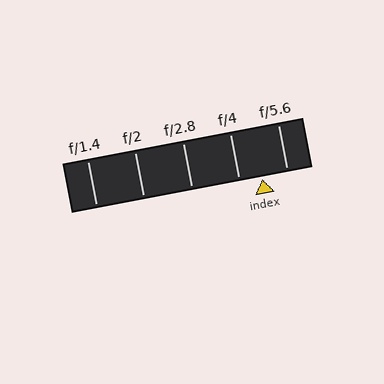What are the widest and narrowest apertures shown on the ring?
The widest aperture shown is f/1.4 and the narrowest is f/5.6.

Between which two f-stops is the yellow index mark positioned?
The index mark is between f/4 and f/5.6.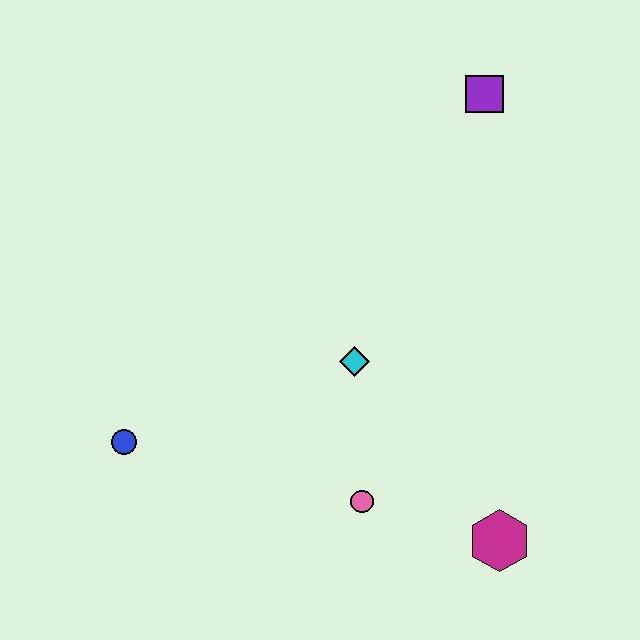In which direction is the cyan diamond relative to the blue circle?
The cyan diamond is to the right of the blue circle.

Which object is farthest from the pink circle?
The purple square is farthest from the pink circle.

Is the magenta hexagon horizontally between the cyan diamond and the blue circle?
No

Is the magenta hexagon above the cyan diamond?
No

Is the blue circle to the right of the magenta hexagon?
No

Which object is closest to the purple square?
The cyan diamond is closest to the purple square.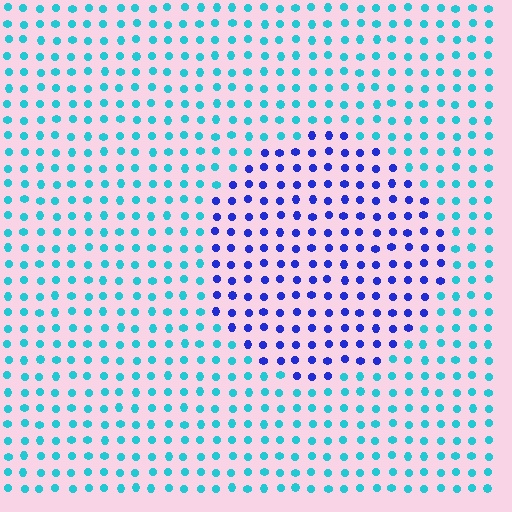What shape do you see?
I see a circle.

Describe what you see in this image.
The image is filled with small cyan elements in a uniform arrangement. A circle-shaped region is visible where the elements are tinted to a slightly different hue, forming a subtle color boundary.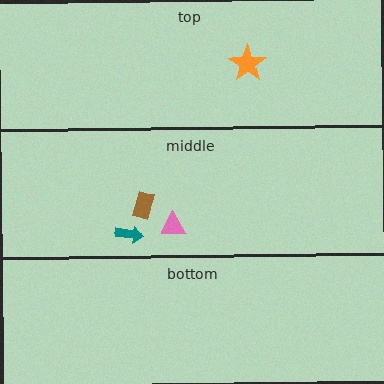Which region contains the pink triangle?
The middle region.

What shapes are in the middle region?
The teal arrow, the pink triangle, the brown rectangle.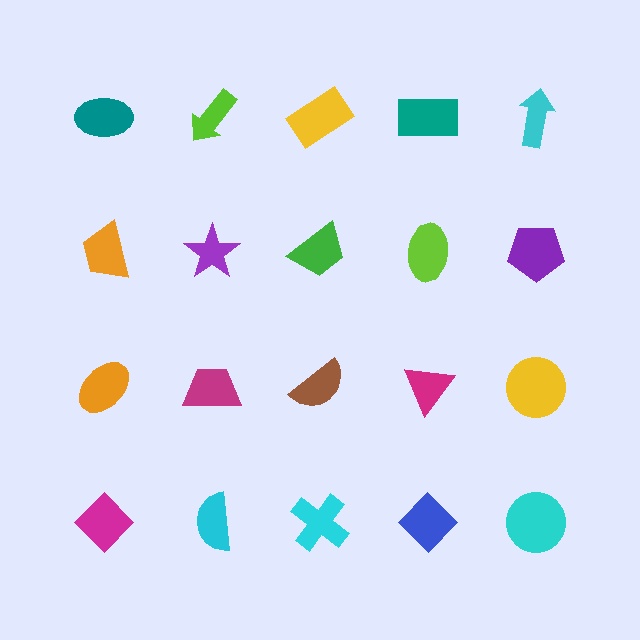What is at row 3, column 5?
A yellow circle.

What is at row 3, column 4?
A magenta triangle.